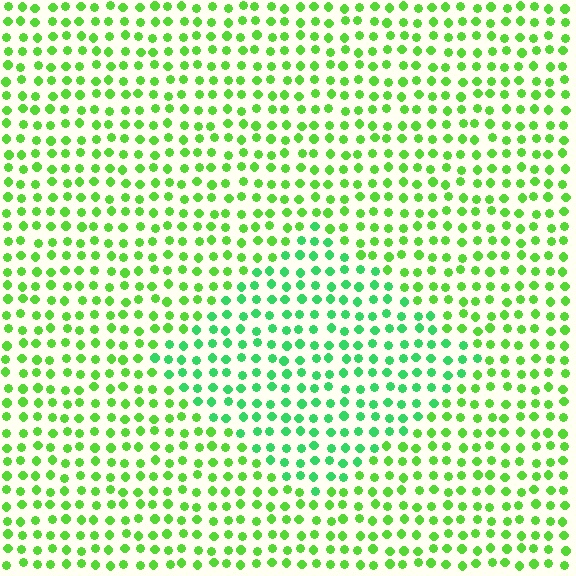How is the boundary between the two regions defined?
The boundary is defined purely by a slight shift in hue (about 29 degrees). Spacing, size, and orientation are identical on both sides.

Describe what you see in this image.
The image is filled with small lime elements in a uniform arrangement. A diamond-shaped region is visible where the elements are tinted to a slightly different hue, forming a subtle color boundary.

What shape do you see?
I see a diamond.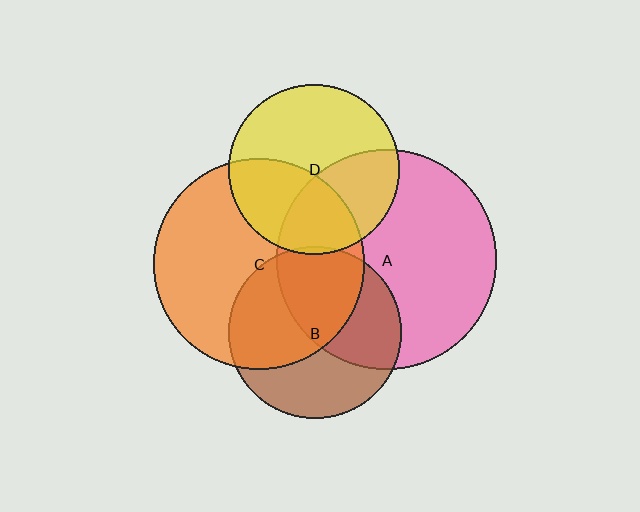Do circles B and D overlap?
Yes.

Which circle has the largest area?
Circle A (pink).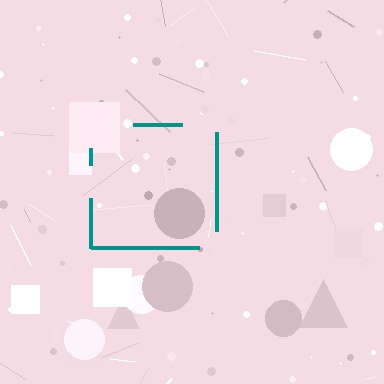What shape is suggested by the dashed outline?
The dashed outline suggests a square.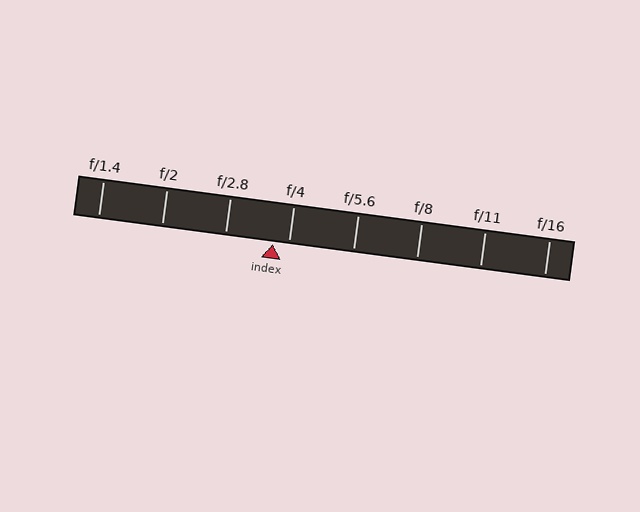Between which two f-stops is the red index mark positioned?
The index mark is between f/2.8 and f/4.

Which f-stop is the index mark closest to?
The index mark is closest to f/4.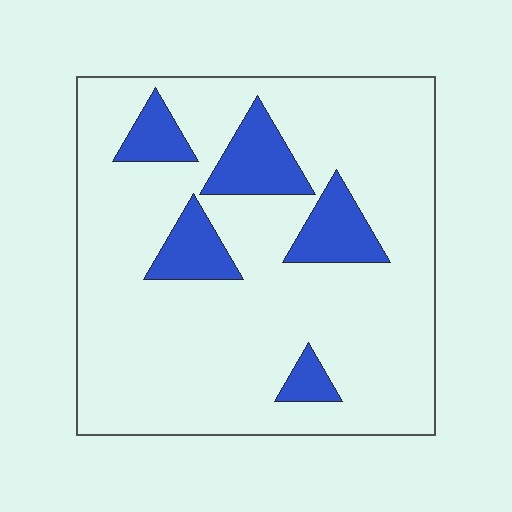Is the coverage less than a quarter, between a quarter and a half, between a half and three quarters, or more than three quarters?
Less than a quarter.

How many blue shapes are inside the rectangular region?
5.